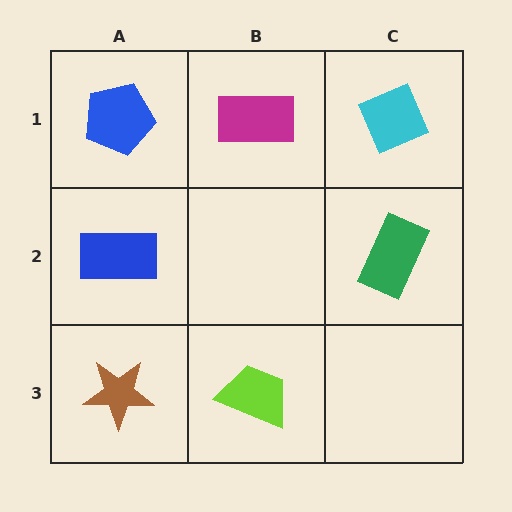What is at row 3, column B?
A lime trapezoid.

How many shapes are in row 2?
2 shapes.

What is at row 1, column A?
A blue pentagon.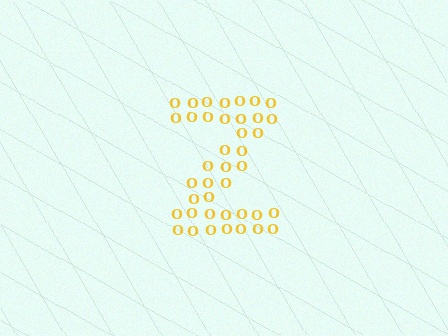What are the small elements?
The small elements are letter O's.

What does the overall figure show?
The overall figure shows the letter Z.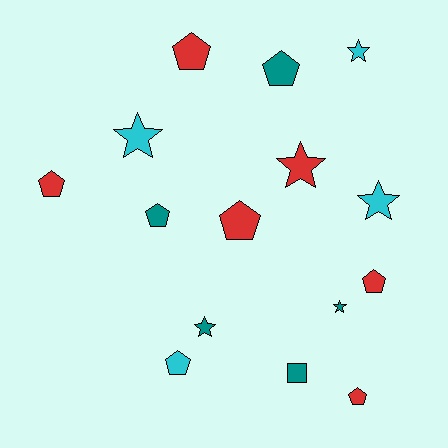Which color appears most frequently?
Red, with 6 objects.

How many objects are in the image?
There are 15 objects.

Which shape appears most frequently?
Pentagon, with 8 objects.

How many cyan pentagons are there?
There is 1 cyan pentagon.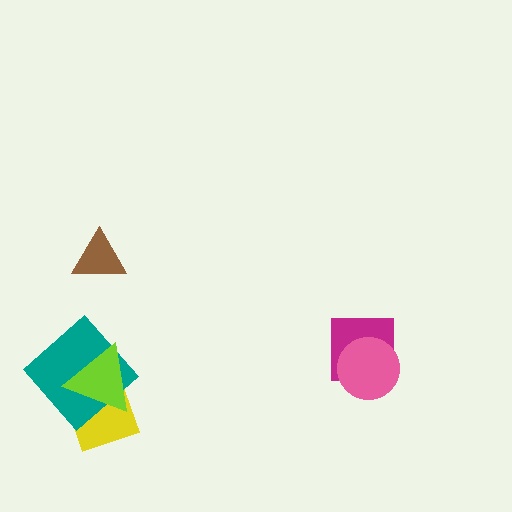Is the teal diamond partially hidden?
Yes, it is partially covered by another shape.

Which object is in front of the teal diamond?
The lime triangle is in front of the teal diamond.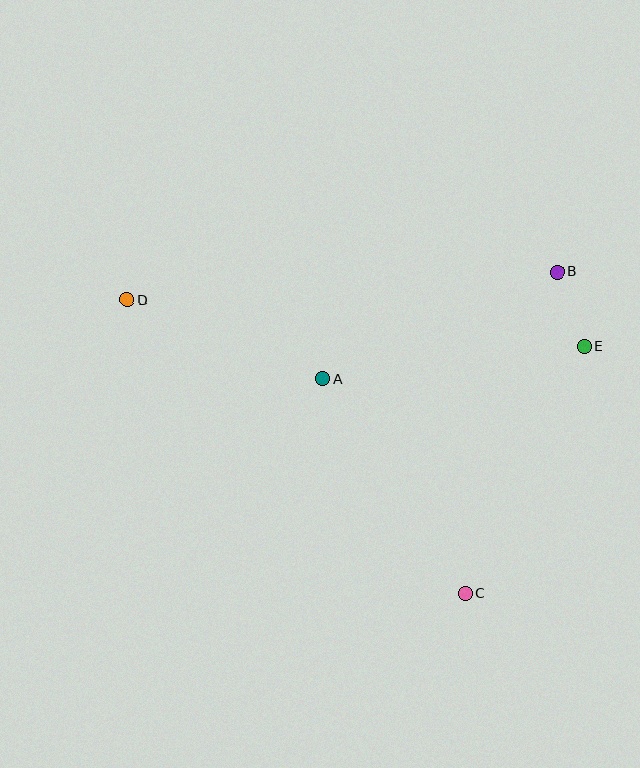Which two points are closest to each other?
Points B and E are closest to each other.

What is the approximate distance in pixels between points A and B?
The distance between A and B is approximately 258 pixels.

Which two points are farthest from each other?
Points D and E are farthest from each other.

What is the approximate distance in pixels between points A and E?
The distance between A and E is approximately 263 pixels.